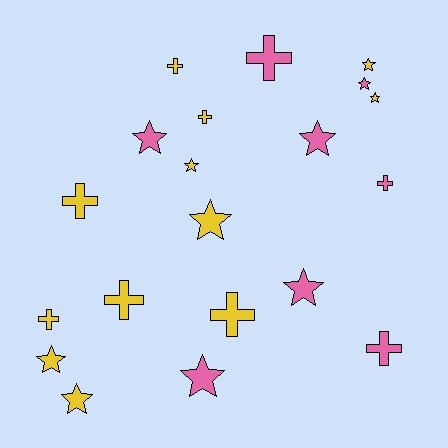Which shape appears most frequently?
Star, with 11 objects.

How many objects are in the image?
There are 20 objects.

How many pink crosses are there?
There are 3 pink crosses.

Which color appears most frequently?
Yellow, with 12 objects.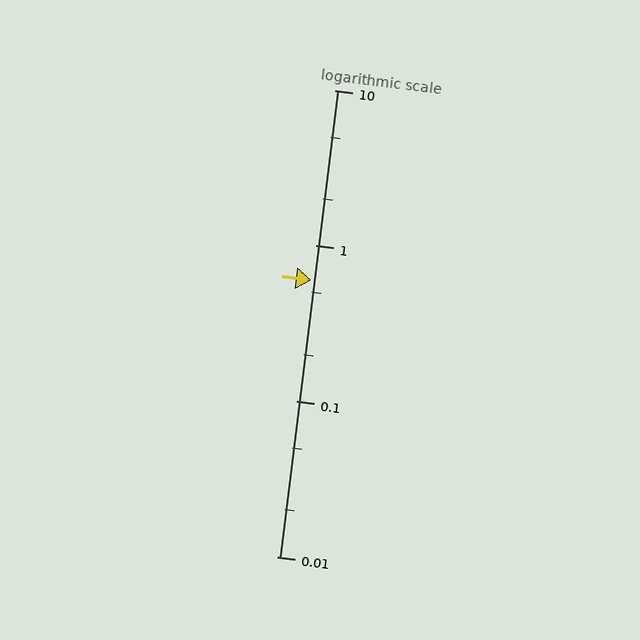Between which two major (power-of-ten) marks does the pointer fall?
The pointer is between 0.1 and 1.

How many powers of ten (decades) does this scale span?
The scale spans 3 decades, from 0.01 to 10.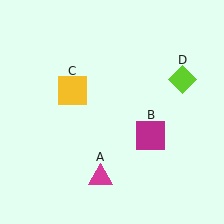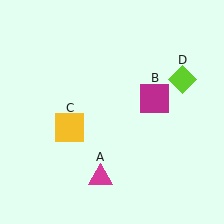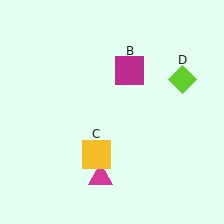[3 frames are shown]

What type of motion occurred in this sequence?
The magenta square (object B), yellow square (object C) rotated counterclockwise around the center of the scene.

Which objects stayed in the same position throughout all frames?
Magenta triangle (object A) and lime diamond (object D) remained stationary.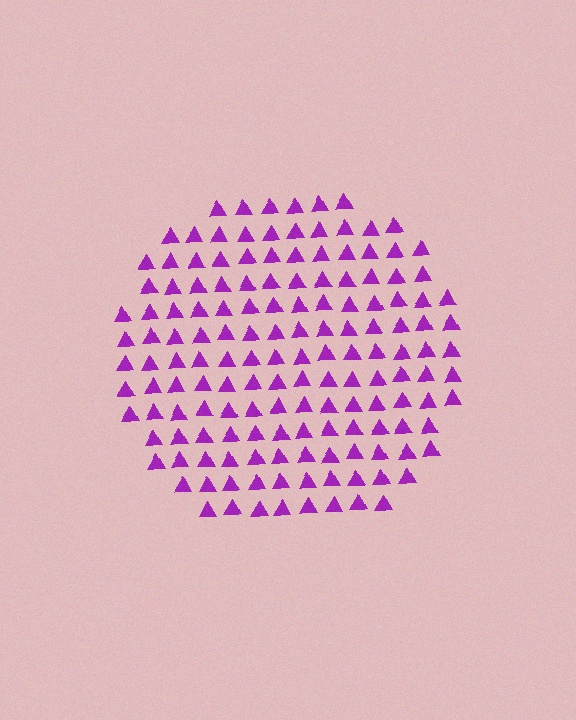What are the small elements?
The small elements are triangles.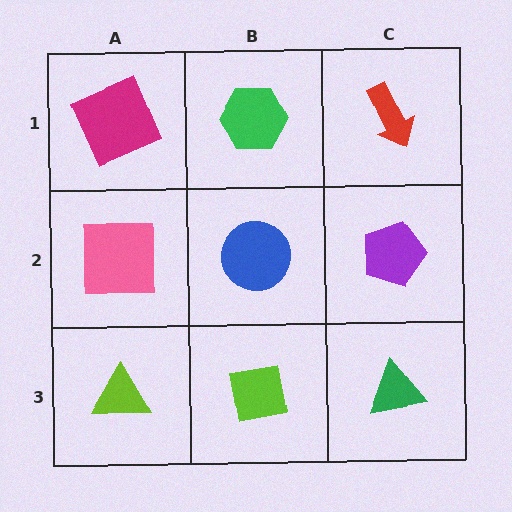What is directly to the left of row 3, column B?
A lime triangle.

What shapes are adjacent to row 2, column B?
A green hexagon (row 1, column B), a lime square (row 3, column B), a pink square (row 2, column A), a purple pentagon (row 2, column C).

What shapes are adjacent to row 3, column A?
A pink square (row 2, column A), a lime square (row 3, column B).